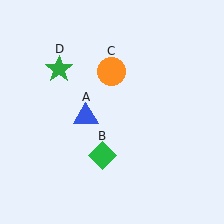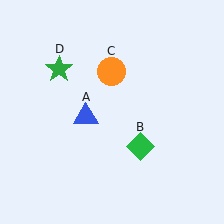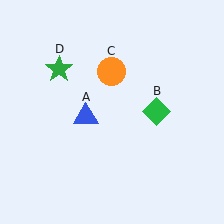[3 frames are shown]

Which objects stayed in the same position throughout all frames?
Blue triangle (object A) and orange circle (object C) and green star (object D) remained stationary.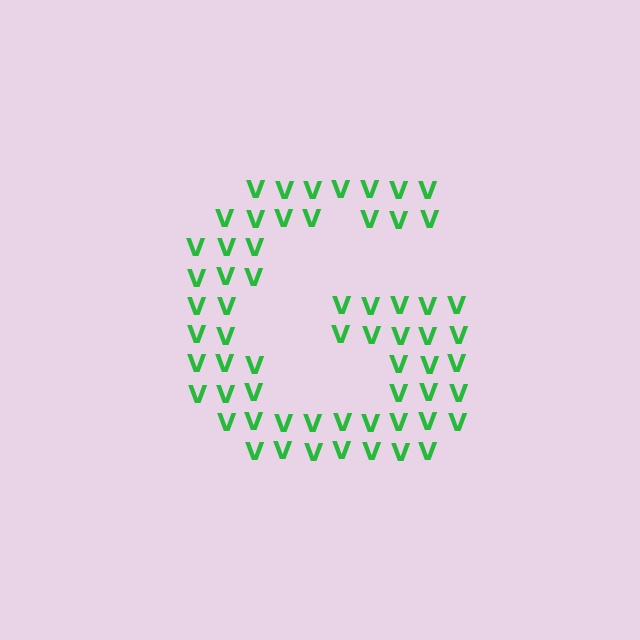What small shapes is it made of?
It is made of small letter V's.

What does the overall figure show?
The overall figure shows the letter G.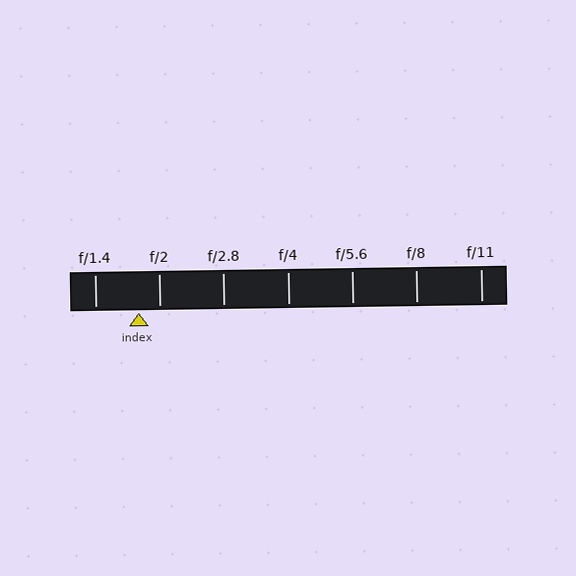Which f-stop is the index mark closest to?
The index mark is closest to f/2.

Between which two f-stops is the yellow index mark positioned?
The index mark is between f/1.4 and f/2.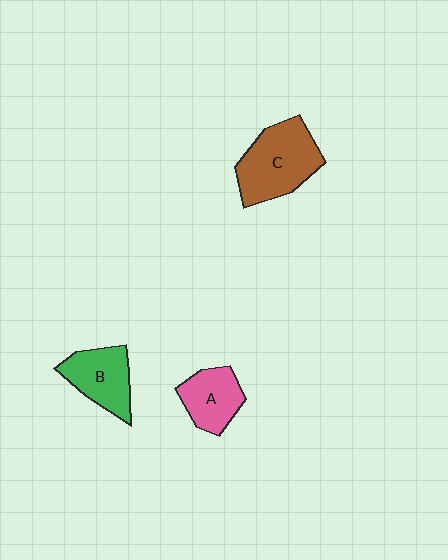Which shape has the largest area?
Shape C (brown).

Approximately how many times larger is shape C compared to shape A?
Approximately 1.6 times.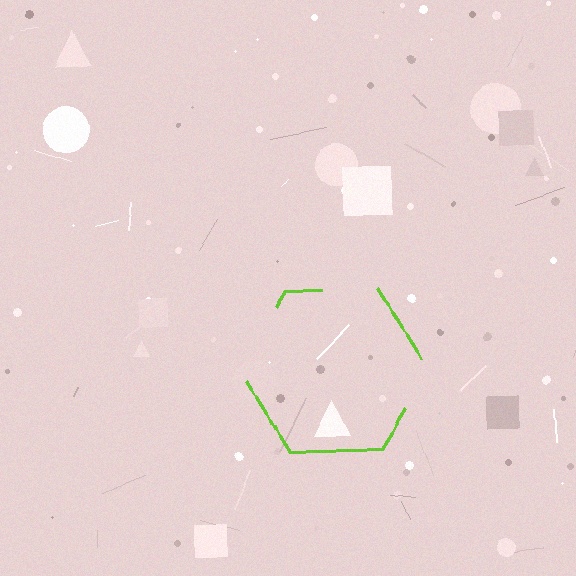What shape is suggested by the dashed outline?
The dashed outline suggests a hexagon.